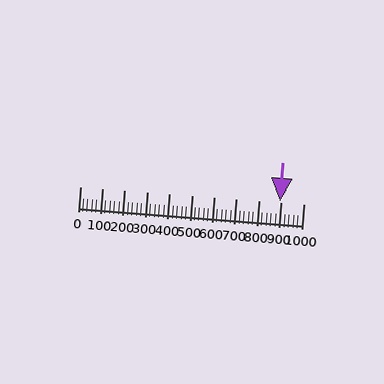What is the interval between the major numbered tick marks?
The major tick marks are spaced 100 units apart.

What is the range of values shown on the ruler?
The ruler shows values from 0 to 1000.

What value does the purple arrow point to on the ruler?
The purple arrow points to approximately 894.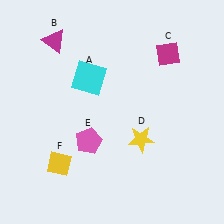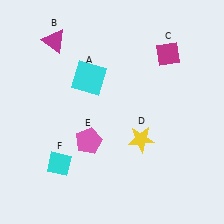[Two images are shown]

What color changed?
The diamond (F) changed from yellow in Image 1 to cyan in Image 2.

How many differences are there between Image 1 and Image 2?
There is 1 difference between the two images.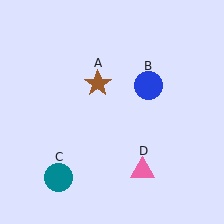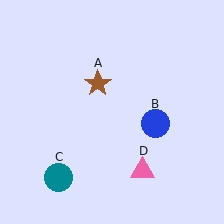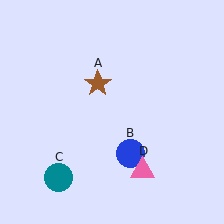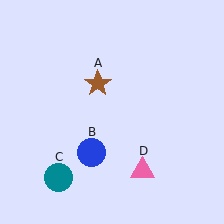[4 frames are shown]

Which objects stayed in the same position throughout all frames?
Brown star (object A) and teal circle (object C) and pink triangle (object D) remained stationary.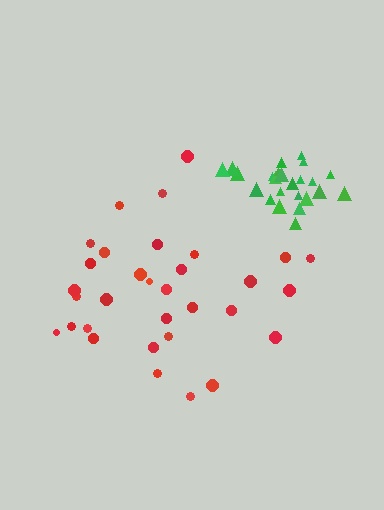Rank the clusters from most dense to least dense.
green, red.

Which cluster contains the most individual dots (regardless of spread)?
Red (32).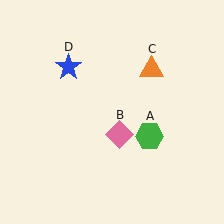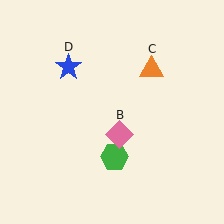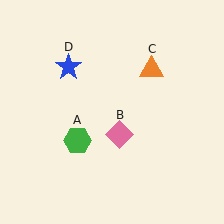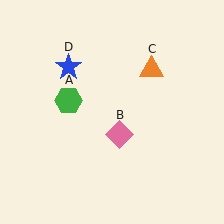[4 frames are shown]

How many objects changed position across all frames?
1 object changed position: green hexagon (object A).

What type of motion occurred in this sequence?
The green hexagon (object A) rotated clockwise around the center of the scene.